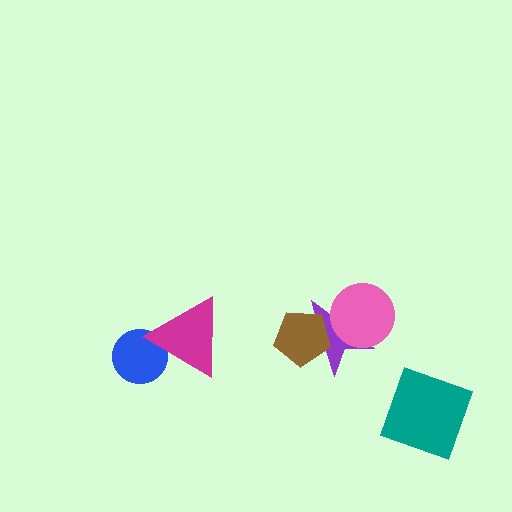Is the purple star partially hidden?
Yes, it is partially covered by another shape.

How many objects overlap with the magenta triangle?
1 object overlaps with the magenta triangle.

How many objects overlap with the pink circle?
1 object overlaps with the pink circle.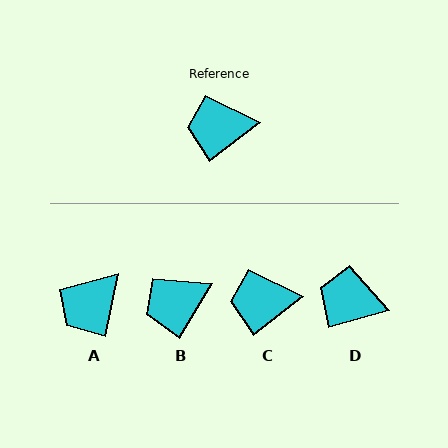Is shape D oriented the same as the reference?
No, it is off by about 22 degrees.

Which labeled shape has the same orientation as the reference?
C.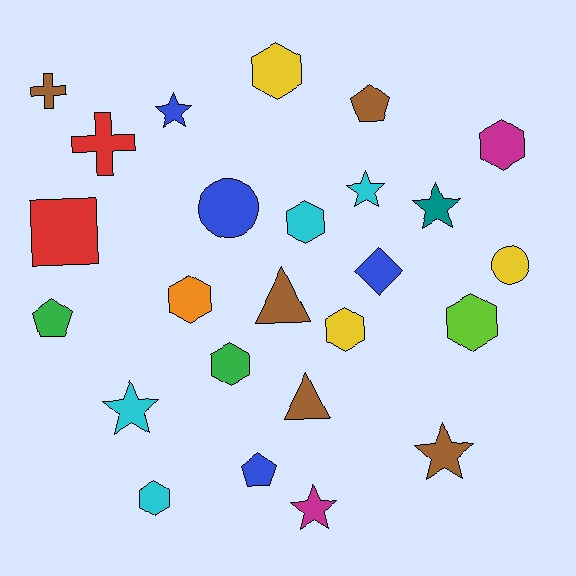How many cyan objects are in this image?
There are 4 cyan objects.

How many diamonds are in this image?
There is 1 diamond.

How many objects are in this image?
There are 25 objects.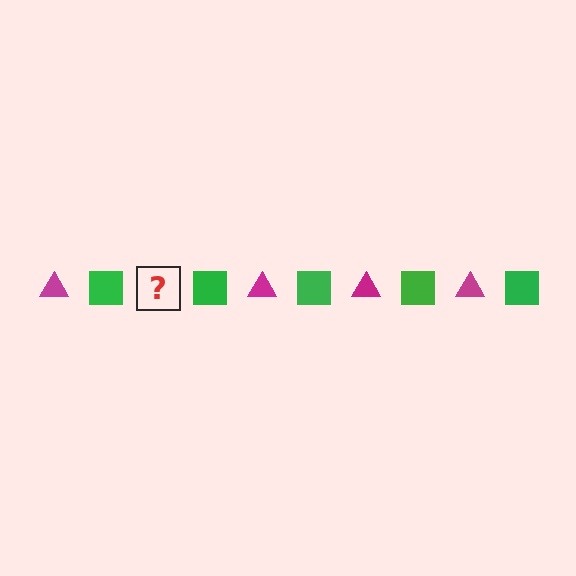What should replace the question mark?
The question mark should be replaced with a magenta triangle.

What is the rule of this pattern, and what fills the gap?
The rule is that the pattern alternates between magenta triangle and green square. The gap should be filled with a magenta triangle.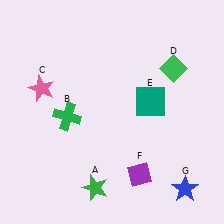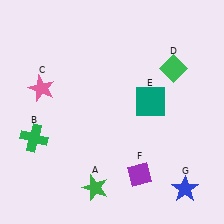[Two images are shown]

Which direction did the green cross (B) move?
The green cross (B) moved left.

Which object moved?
The green cross (B) moved left.